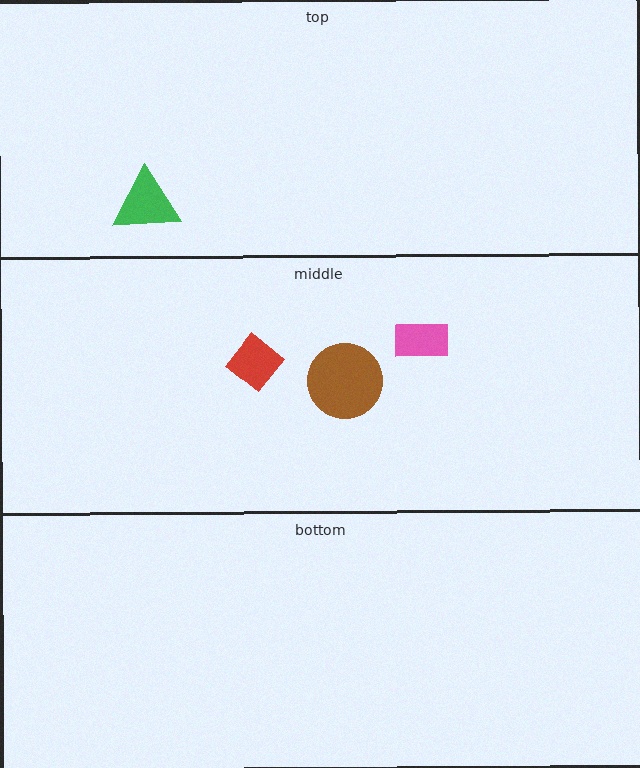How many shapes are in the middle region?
3.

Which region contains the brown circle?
The middle region.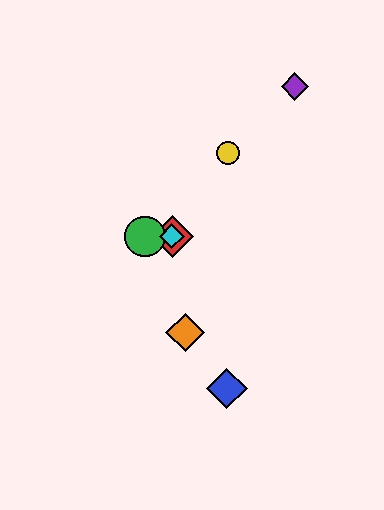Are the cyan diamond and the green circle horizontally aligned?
Yes, both are at y≈236.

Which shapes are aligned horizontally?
The red diamond, the green circle, the cyan diamond are aligned horizontally.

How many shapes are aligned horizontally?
3 shapes (the red diamond, the green circle, the cyan diamond) are aligned horizontally.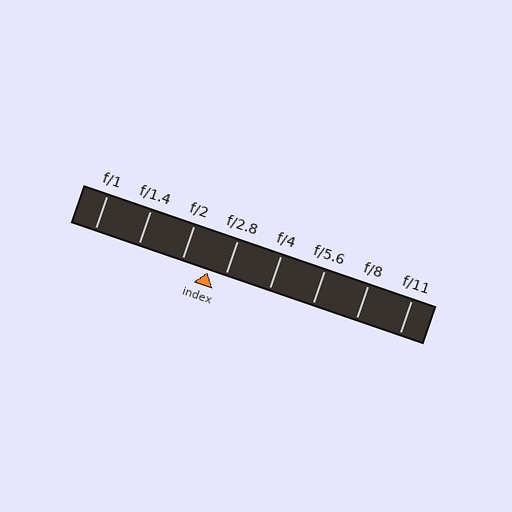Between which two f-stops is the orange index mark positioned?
The index mark is between f/2 and f/2.8.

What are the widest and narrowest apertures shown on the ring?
The widest aperture shown is f/1 and the narrowest is f/11.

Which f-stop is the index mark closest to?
The index mark is closest to f/2.8.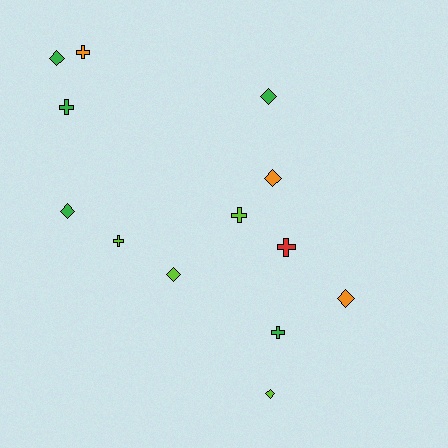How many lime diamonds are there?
There are 2 lime diamonds.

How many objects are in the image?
There are 13 objects.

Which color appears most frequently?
Green, with 5 objects.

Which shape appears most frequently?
Diamond, with 7 objects.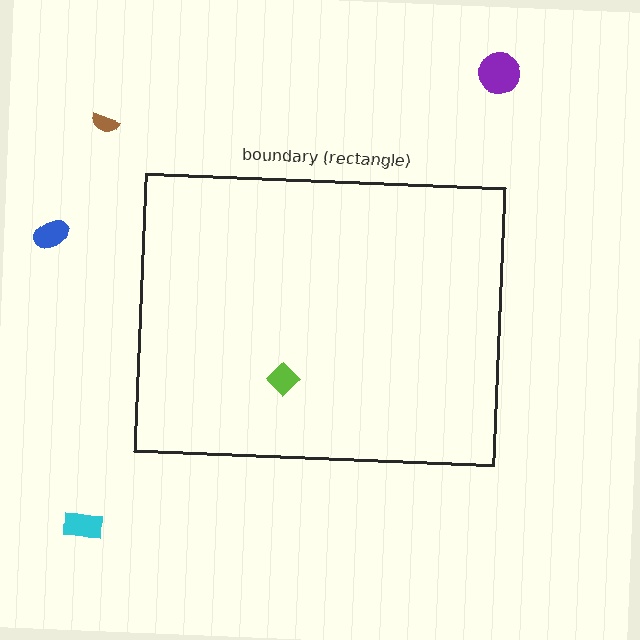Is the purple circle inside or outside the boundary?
Outside.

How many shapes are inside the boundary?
1 inside, 4 outside.